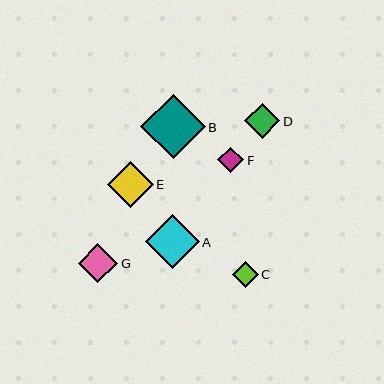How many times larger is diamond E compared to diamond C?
Diamond E is approximately 1.8 times the size of diamond C.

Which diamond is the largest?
Diamond B is the largest with a size of approximately 65 pixels.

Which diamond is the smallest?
Diamond C is the smallest with a size of approximately 26 pixels.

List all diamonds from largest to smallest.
From largest to smallest: B, A, E, G, D, F, C.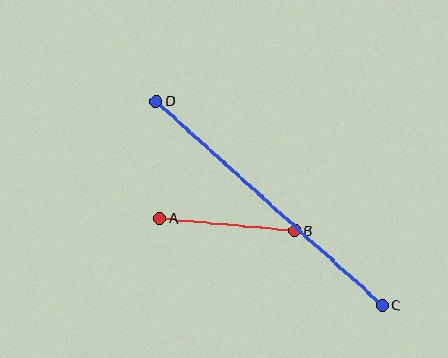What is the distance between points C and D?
The distance is approximately 305 pixels.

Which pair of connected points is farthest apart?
Points C and D are farthest apart.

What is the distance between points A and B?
The distance is approximately 136 pixels.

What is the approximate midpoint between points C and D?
The midpoint is at approximately (269, 203) pixels.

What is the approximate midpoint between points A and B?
The midpoint is at approximately (227, 224) pixels.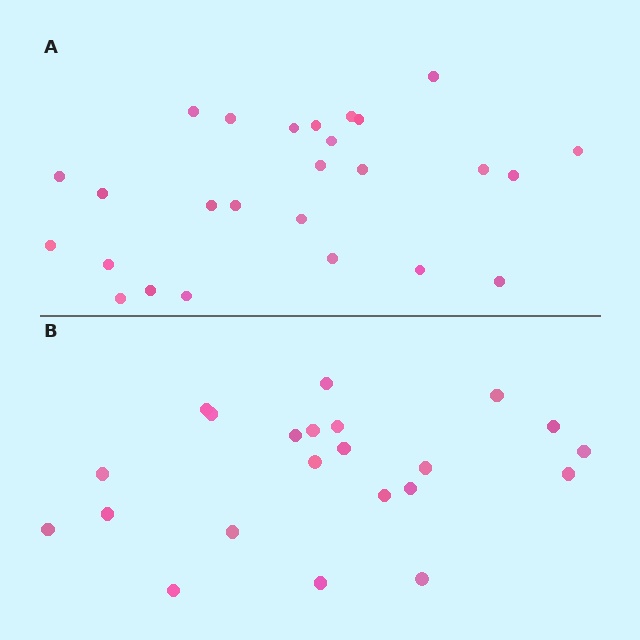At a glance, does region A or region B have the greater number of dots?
Region A (the top region) has more dots.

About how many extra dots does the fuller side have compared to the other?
Region A has about 4 more dots than region B.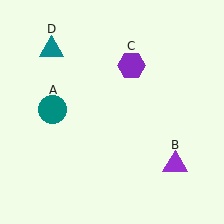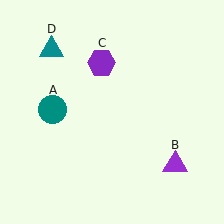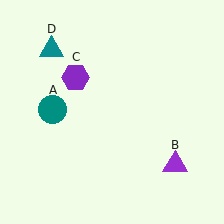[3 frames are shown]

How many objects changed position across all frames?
1 object changed position: purple hexagon (object C).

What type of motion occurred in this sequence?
The purple hexagon (object C) rotated counterclockwise around the center of the scene.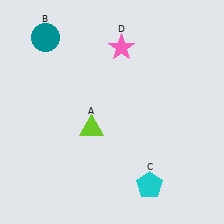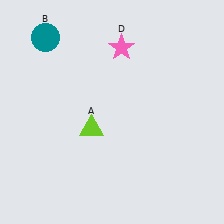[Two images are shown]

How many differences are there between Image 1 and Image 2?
There is 1 difference between the two images.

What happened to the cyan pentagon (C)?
The cyan pentagon (C) was removed in Image 2. It was in the bottom-right area of Image 1.